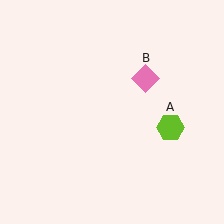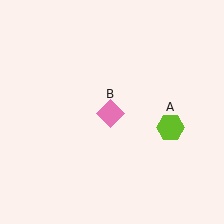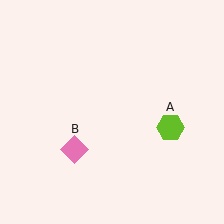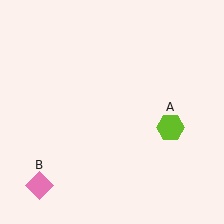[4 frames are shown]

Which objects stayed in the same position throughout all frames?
Lime hexagon (object A) remained stationary.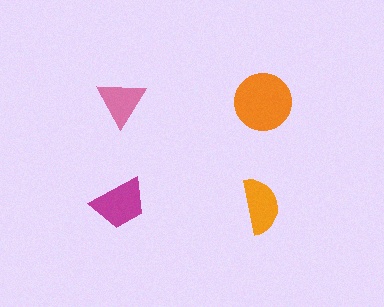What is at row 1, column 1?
A pink triangle.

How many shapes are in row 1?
2 shapes.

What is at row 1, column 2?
An orange circle.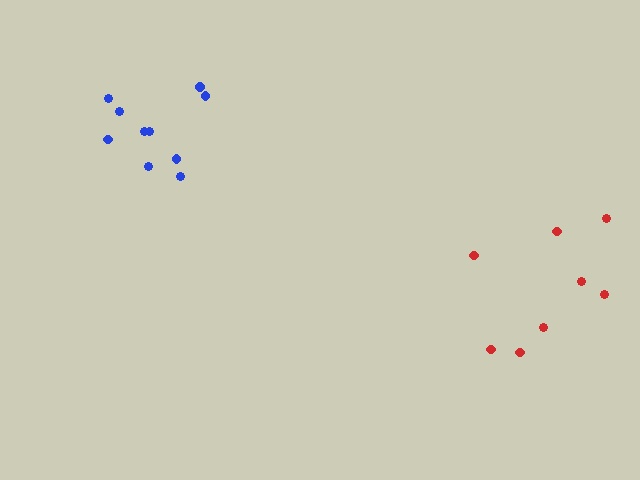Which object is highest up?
The blue cluster is topmost.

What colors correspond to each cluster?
The clusters are colored: red, blue.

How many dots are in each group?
Group 1: 8 dots, Group 2: 10 dots (18 total).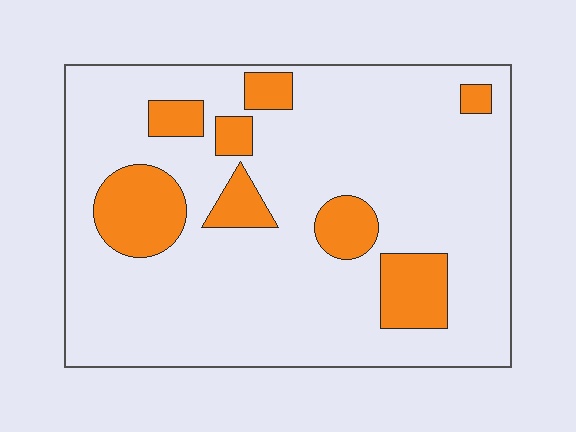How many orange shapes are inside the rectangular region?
8.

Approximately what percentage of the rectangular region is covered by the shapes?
Approximately 20%.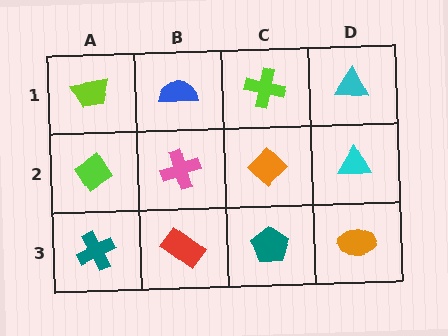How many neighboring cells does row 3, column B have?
3.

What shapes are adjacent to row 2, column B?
A blue semicircle (row 1, column B), a red rectangle (row 3, column B), a lime diamond (row 2, column A), an orange diamond (row 2, column C).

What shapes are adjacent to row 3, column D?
A cyan triangle (row 2, column D), a teal pentagon (row 3, column C).